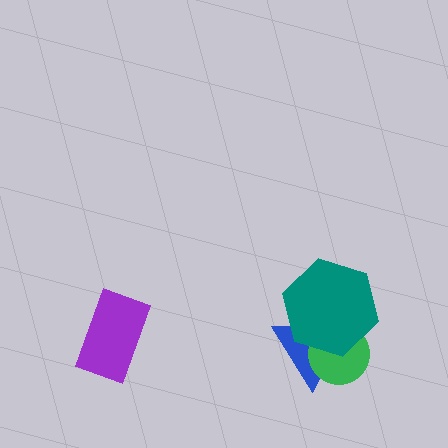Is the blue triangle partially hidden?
Yes, it is partially covered by another shape.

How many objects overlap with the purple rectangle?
0 objects overlap with the purple rectangle.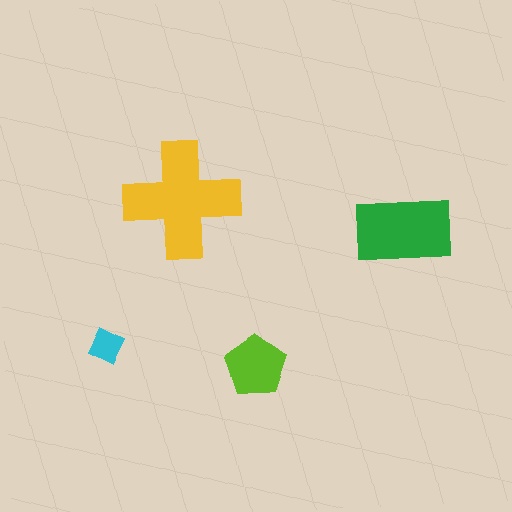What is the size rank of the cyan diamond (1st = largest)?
4th.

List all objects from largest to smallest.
The yellow cross, the green rectangle, the lime pentagon, the cyan diamond.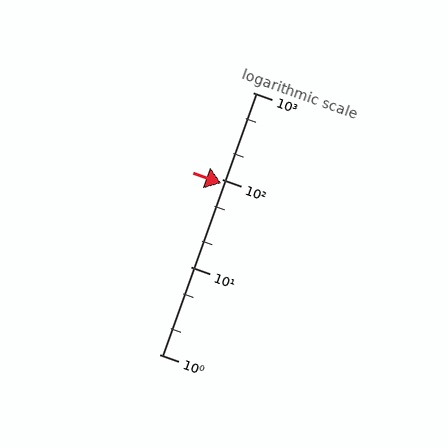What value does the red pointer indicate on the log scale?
The pointer indicates approximately 90.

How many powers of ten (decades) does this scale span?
The scale spans 3 decades, from 1 to 1000.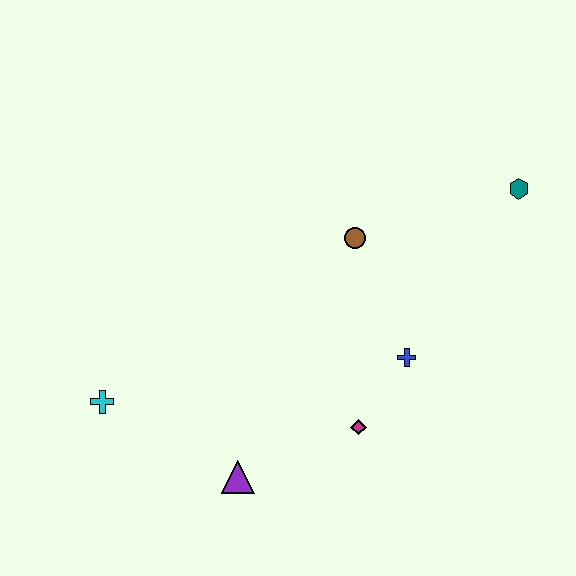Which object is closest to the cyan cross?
The purple triangle is closest to the cyan cross.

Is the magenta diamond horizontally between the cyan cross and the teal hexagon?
Yes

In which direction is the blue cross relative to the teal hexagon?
The blue cross is below the teal hexagon.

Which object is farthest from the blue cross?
The cyan cross is farthest from the blue cross.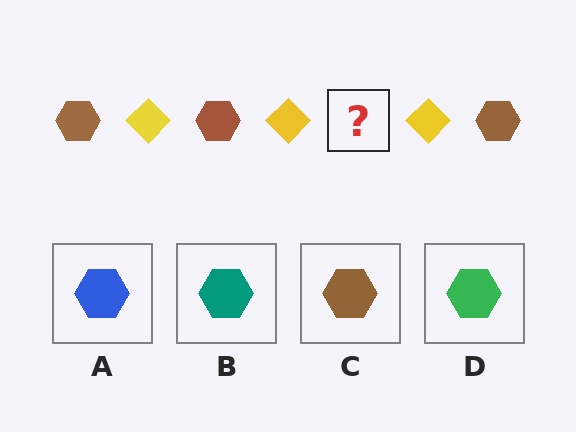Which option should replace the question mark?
Option C.